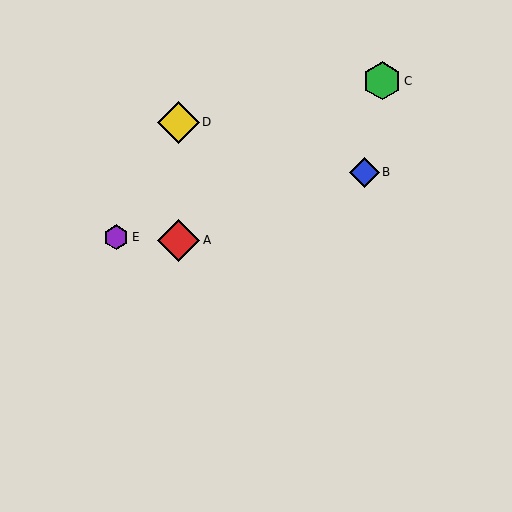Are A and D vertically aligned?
Yes, both are at x≈178.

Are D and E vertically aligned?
No, D is at x≈178 and E is at x≈116.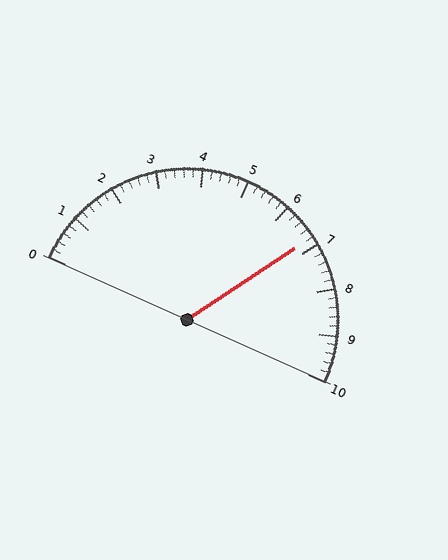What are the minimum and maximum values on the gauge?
The gauge ranges from 0 to 10.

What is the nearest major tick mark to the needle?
The nearest major tick mark is 7.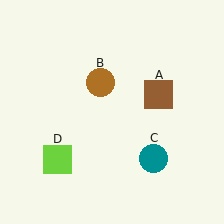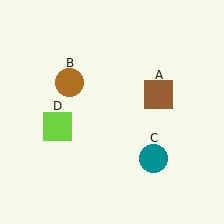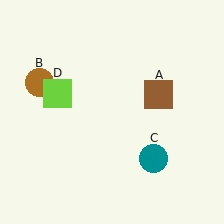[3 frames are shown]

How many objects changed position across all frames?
2 objects changed position: brown circle (object B), lime square (object D).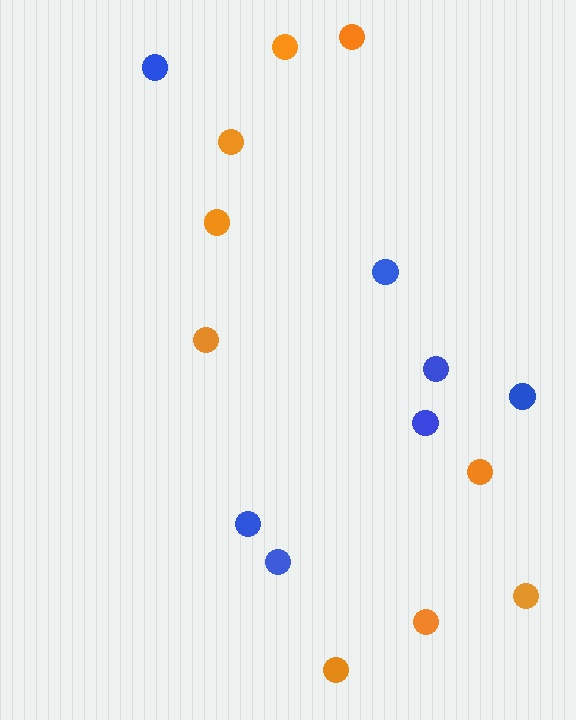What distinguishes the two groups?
There are 2 groups: one group of orange circles (9) and one group of blue circles (7).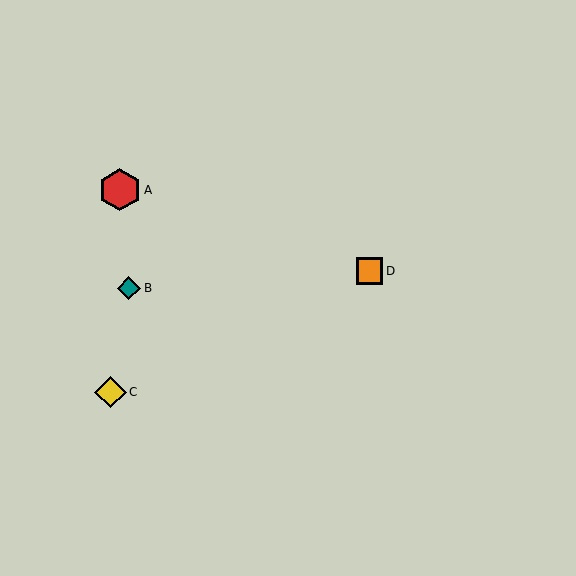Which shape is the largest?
The red hexagon (labeled A) is the largest.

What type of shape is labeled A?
Shape A is a red hexagon.